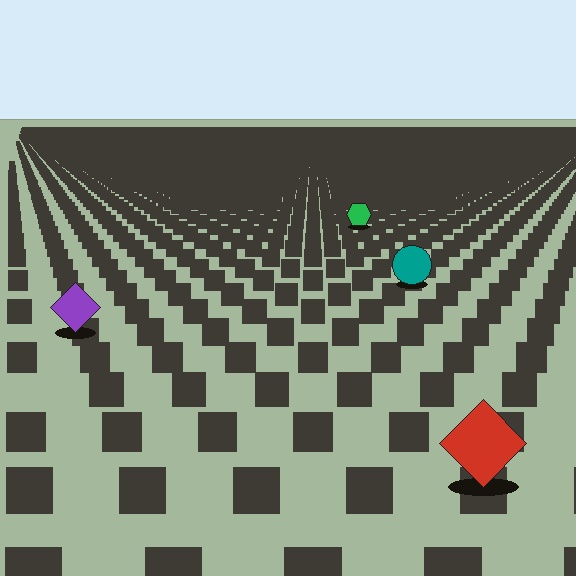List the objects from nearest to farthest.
From nearest to farthest: the red diamond, the purple diamond, the teal circle, the green hexagon.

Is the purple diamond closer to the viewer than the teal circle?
Yes. The purple diamond is closer — you can tell from the texture gradient: the ground texture is coarser near it.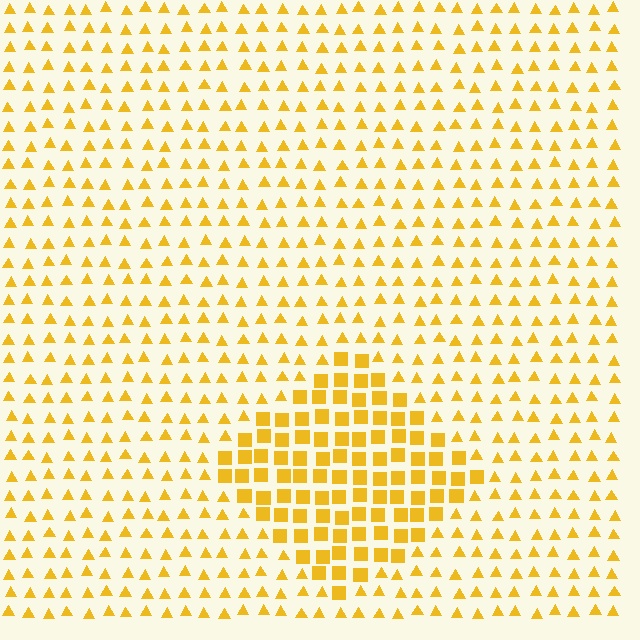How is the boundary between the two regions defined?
The boundary is defined by a change in element shape: squares inside vs. triangles outside. All elements share the same color and spacing.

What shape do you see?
I see a diamond.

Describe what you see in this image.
The image is filled with small yellow elements arranged in a uniform grid. A diamond-shaped region contains squares, while the surrounding area contains triangles. The boundary is defined purely by the change in element shape.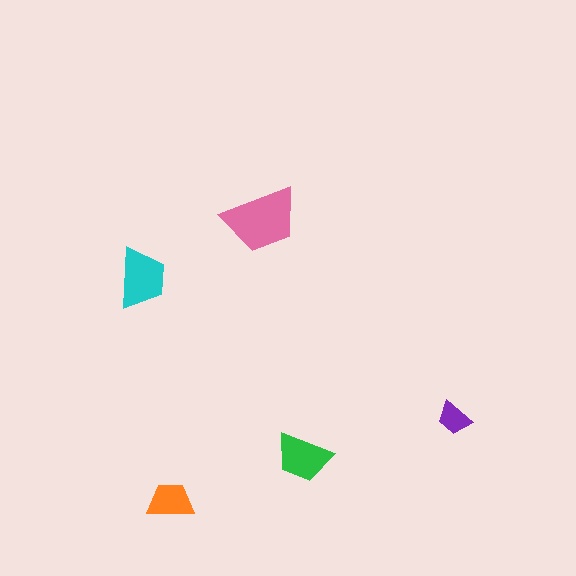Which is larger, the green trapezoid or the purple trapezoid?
The green one.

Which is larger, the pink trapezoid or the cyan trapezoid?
The pink one.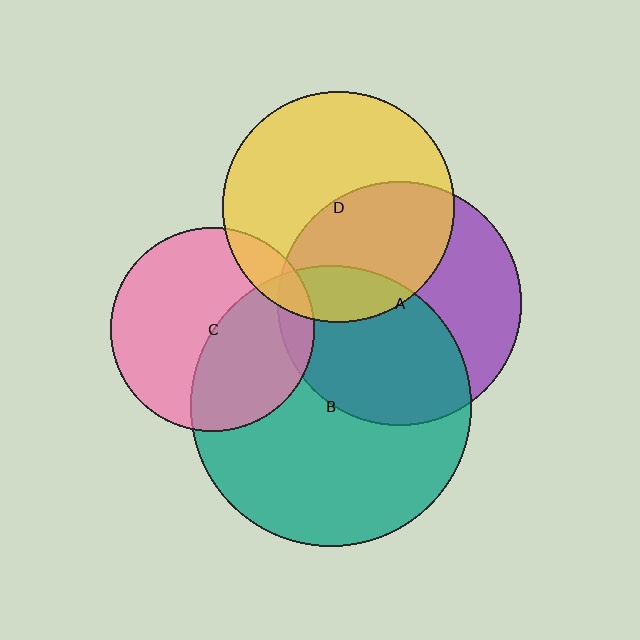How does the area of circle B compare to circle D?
Approximately 1.5 times.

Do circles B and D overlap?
Yes.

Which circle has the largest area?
Circle B (teal).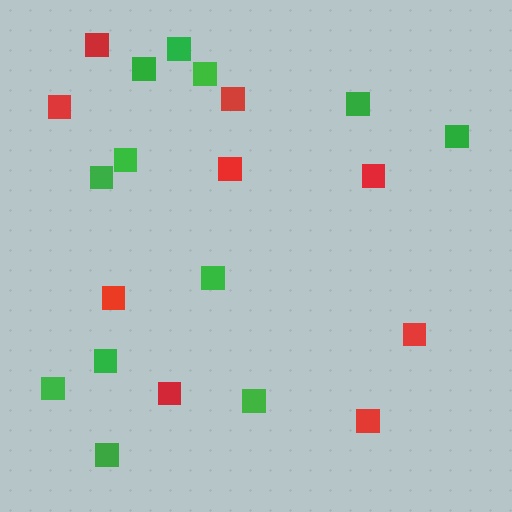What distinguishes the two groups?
There are 2 groups: one group of green squares (12) and one group of red squares (9).